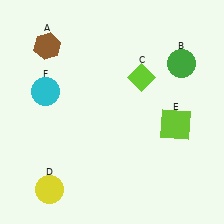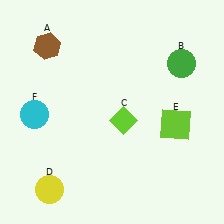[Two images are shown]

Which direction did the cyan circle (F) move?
The cyan circle (F) moved down.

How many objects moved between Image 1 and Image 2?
2 objects moved between the two images.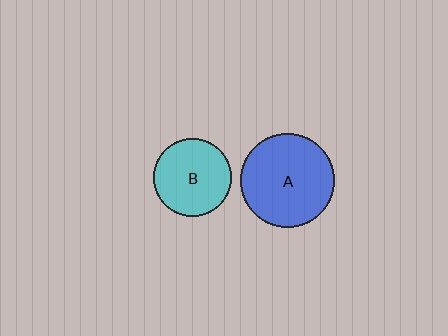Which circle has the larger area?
Circle A (blue).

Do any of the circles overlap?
No, none of the circles overlap.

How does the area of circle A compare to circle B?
Approximately 1.4 times.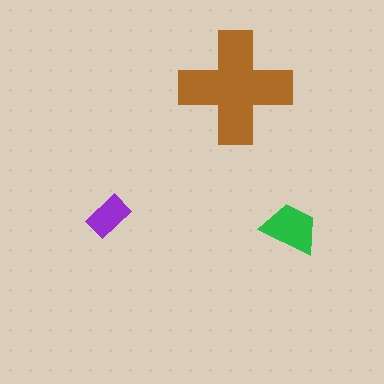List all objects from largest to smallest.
The brown cross, the green trapezoid, the purple rectangle.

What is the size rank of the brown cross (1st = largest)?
1st.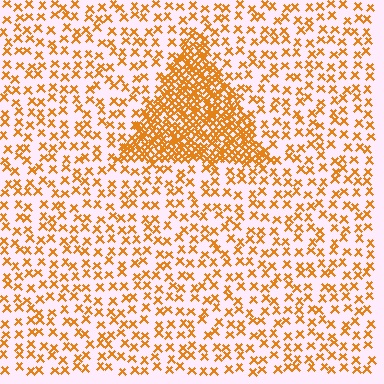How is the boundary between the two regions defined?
The boundary is defined by a change in element density (approximately 3.0x ratio). All elements are the same color, size, and shape.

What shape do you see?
I see a triangle.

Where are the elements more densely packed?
The elements are more densely packed inside the triangle boundary.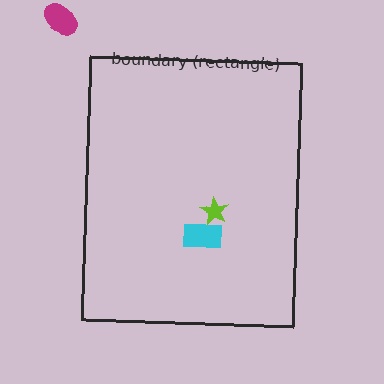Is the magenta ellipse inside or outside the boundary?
Outside.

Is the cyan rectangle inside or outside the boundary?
Inside.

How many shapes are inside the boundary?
2 inside, 1 outside.